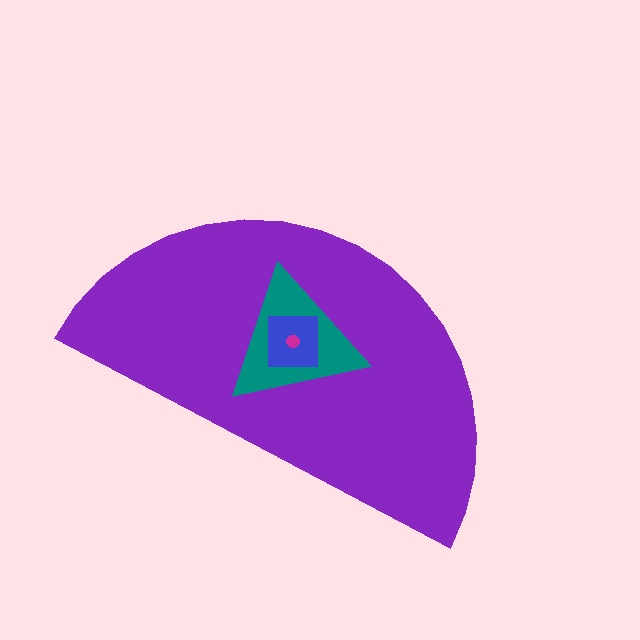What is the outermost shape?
The purple semicircle.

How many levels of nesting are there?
4.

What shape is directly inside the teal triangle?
The blue square.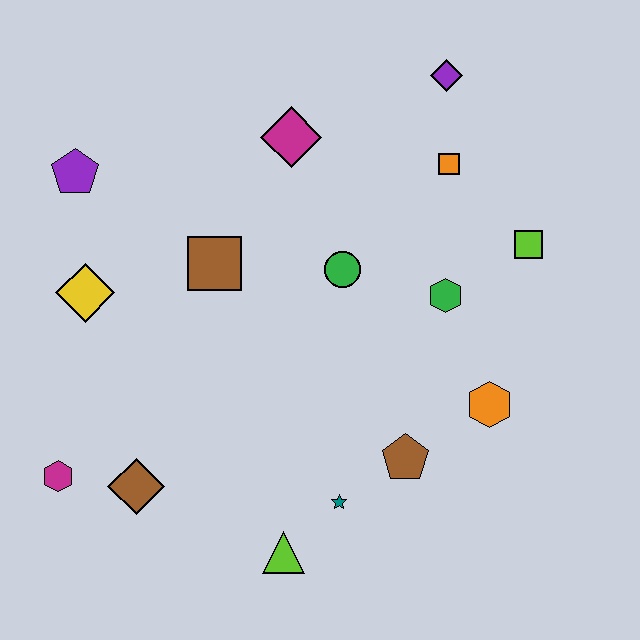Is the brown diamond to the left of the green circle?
Yes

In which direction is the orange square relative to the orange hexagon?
The orange square is above the orange hexagon.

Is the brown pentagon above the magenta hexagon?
Yes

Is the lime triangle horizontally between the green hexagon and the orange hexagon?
No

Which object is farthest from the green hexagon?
The magenta hexagon is farthest from the green hexagon.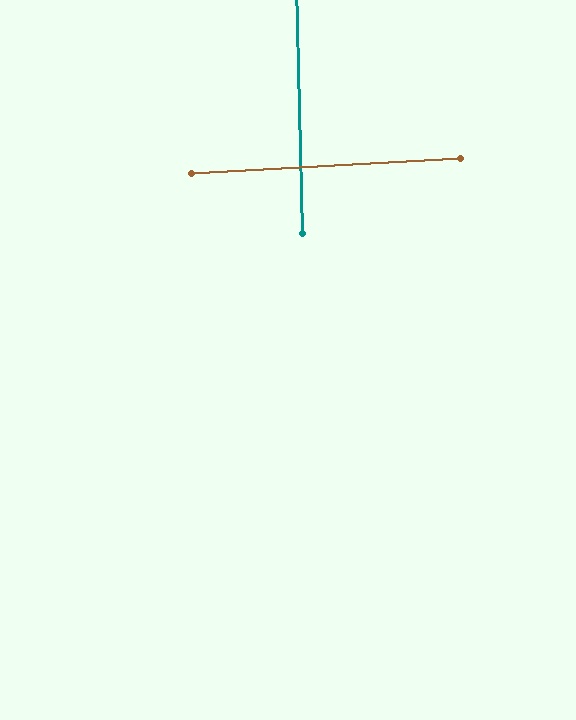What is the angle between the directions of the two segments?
Approximately 88 degrees.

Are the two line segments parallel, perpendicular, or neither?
Perpendicular — they meet at approximately 88°.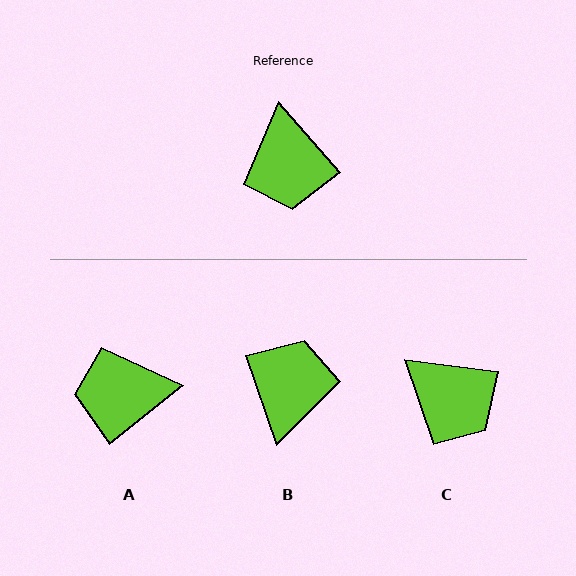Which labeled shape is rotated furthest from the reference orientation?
B, about 157 degrees away.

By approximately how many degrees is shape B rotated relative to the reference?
Approximately 157 degrees counter-clockwise.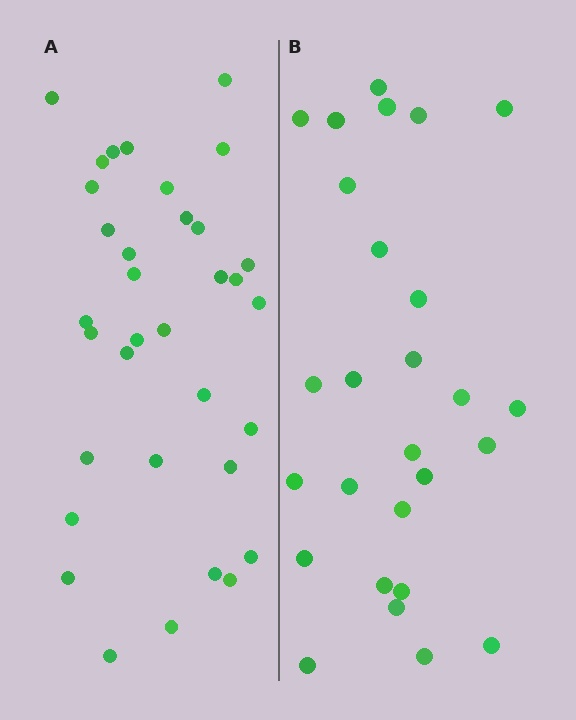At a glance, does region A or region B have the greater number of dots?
Region A (the left region) has more dots.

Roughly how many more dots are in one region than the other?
Region A has roughly 8 or so more dots than region B.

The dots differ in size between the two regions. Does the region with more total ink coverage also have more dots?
No. Region B has more total ink coverage because its dots are larger, but region A actually contains more individual dots. Total area can be misleading — the number of items is what matters here.